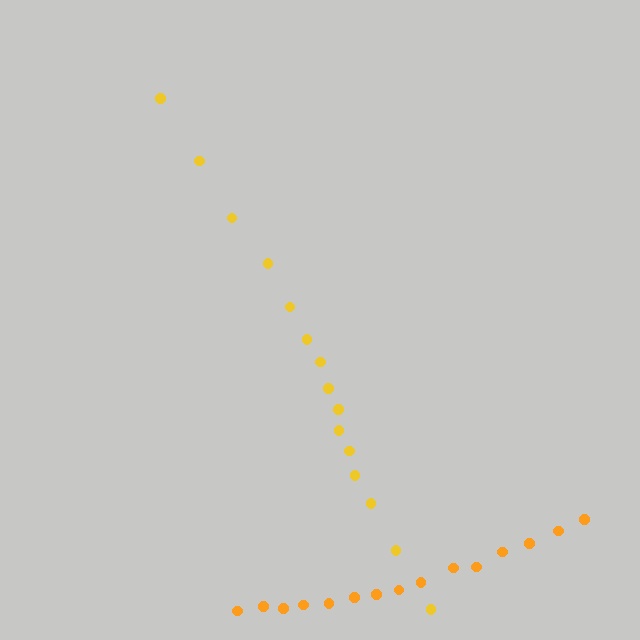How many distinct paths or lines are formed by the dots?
There are 2 distinct paths.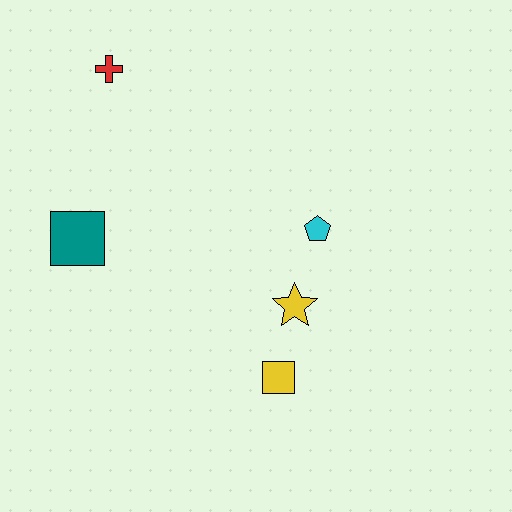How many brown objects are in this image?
There are no brown objects.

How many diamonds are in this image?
There are no diamonds.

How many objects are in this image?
There are 5 objects.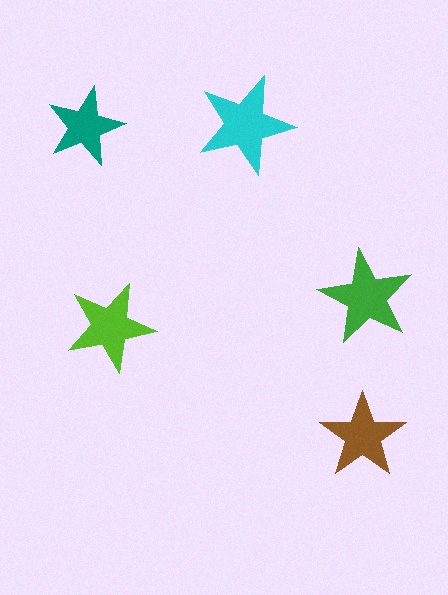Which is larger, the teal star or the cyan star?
The cyan one.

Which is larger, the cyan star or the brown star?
The cyan one.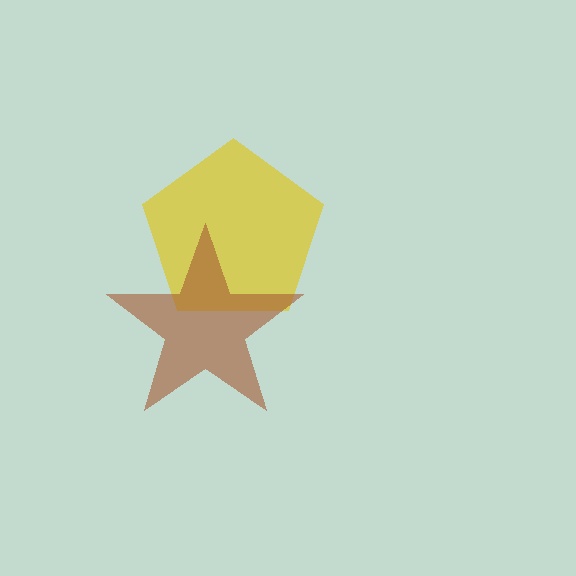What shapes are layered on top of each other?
The layered shapes are: a yellow pentagon, a brown star.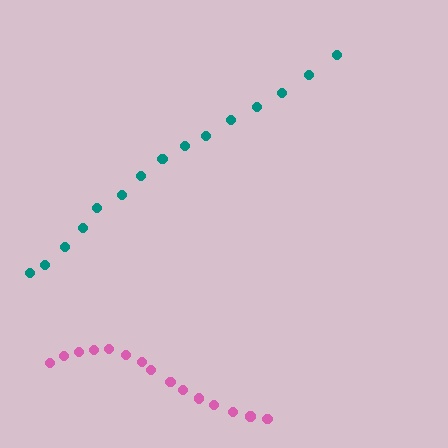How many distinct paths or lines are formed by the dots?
There are 2 distinct paths.